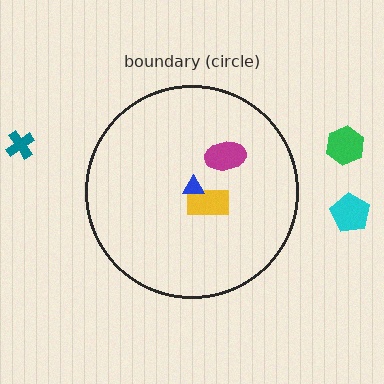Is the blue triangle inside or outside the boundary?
Inside.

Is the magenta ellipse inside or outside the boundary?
Inside.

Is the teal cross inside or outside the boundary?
Outside.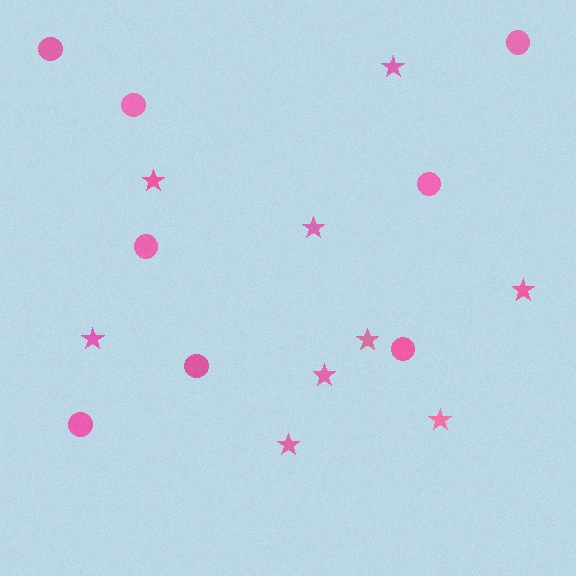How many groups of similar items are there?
There are 2 groups: one group of circles (8) and one group of stars (9).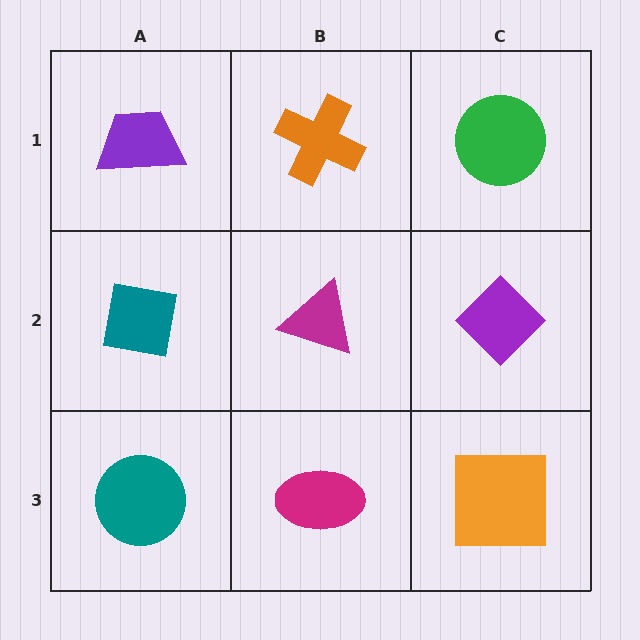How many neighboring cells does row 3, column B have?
3.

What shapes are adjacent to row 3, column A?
A teal square (row 2, column A), a magenta ellipse (row 3, column B).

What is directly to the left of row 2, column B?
A teal square.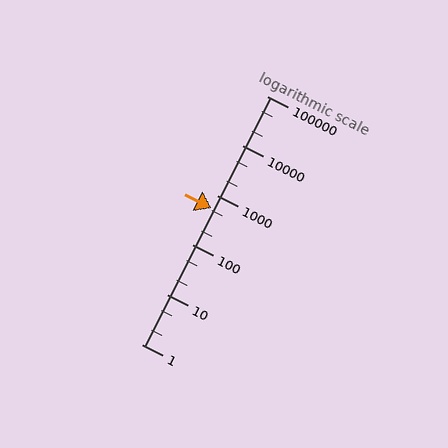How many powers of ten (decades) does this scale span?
The scale spans 5 decades, from 1 to 100000.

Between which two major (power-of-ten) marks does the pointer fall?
The pointer is between 100 and 1000.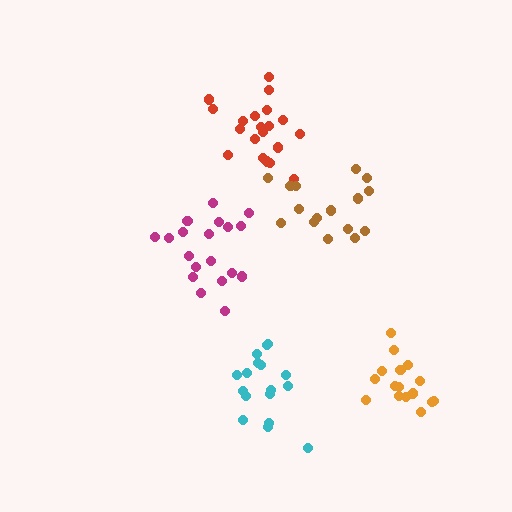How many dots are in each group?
Group 1: 16 dots, Group 2: 17 dots, Group 3: 19 dots, Group 4: 20 dots, Group 5: 16 dots (88 total).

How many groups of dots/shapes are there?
There are 5 groups.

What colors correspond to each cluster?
The clusters are colored: orange, cyan, magenta, red, brown.